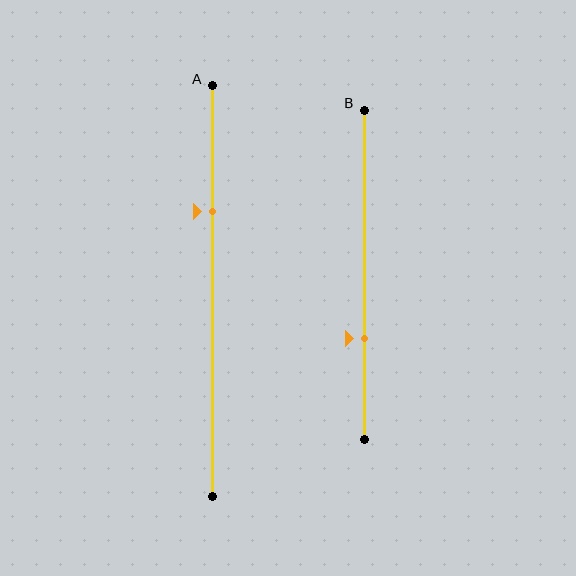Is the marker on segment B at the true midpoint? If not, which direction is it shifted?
No, the marker on segment B is shifted downward by about 19% of the segment length.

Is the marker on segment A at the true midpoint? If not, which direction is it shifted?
No, the marker on segment A is shifted upward by about 19% of the segment length.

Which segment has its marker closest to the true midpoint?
Segment A has its marker closest to the true midpoint.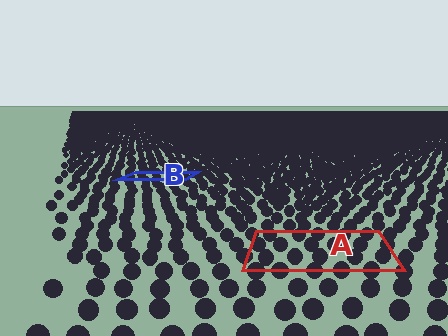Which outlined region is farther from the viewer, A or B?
Region B is farther from the viewer — the texture elements inside it appear smaller and more densely packed.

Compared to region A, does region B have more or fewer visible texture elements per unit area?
Region B has more texture elements per unit area — they are packed more densely because it is farther away.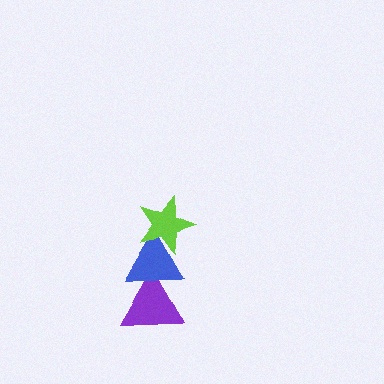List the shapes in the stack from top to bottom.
From top to bottom: the lime star, the blue triangle, the purple triangle.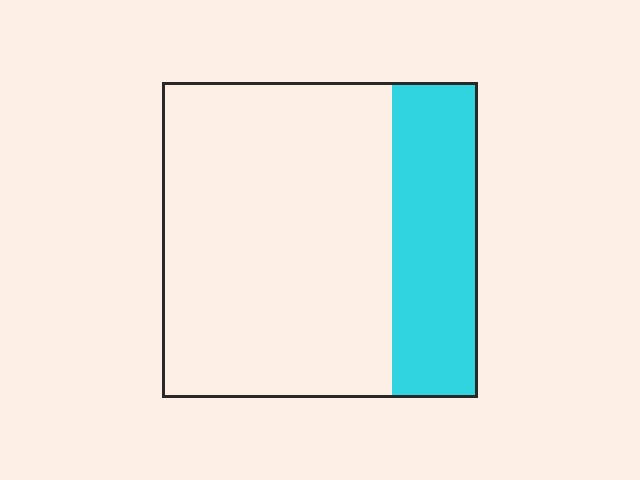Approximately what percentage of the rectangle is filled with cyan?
Approximately 25%.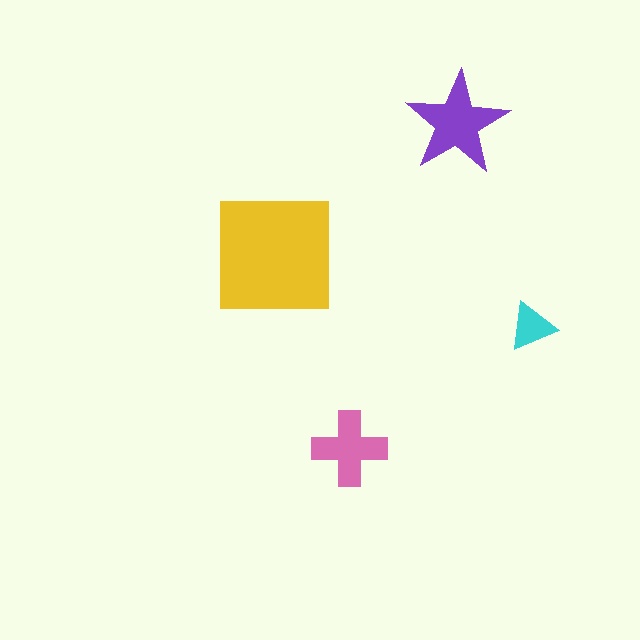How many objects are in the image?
There are 4 objects in the image.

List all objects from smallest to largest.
The cyan triangle, the pink cross, the purple star, the yellow square.